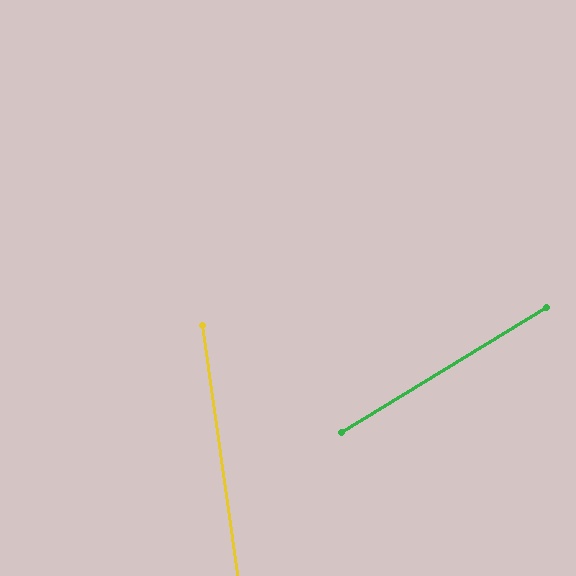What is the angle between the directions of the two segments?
Approximately 66 degrees.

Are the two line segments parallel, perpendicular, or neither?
Neither parallel nor perpendicular — they differ by about 66°.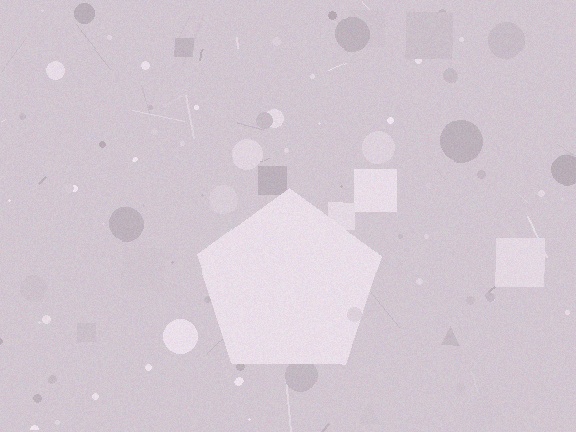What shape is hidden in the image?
A pentagon is hidden in the image.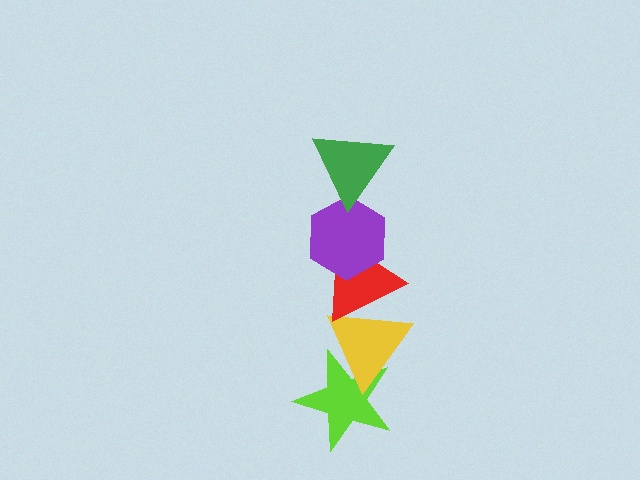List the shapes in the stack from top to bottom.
From top to bottom: the green triangle, the purple hexagon, the red triangle, the yellow triangle, the lime star.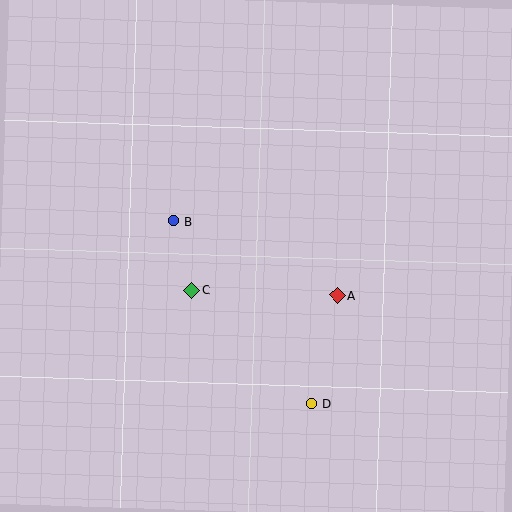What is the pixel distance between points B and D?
The distance between B and D is 229 pixels.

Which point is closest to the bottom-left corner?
Point C is closest to the bottom-left corner.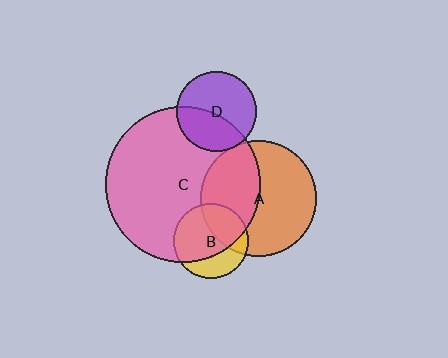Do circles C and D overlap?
Yes.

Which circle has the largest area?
Circle C (pink).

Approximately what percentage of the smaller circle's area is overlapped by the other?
Approximately 40%.